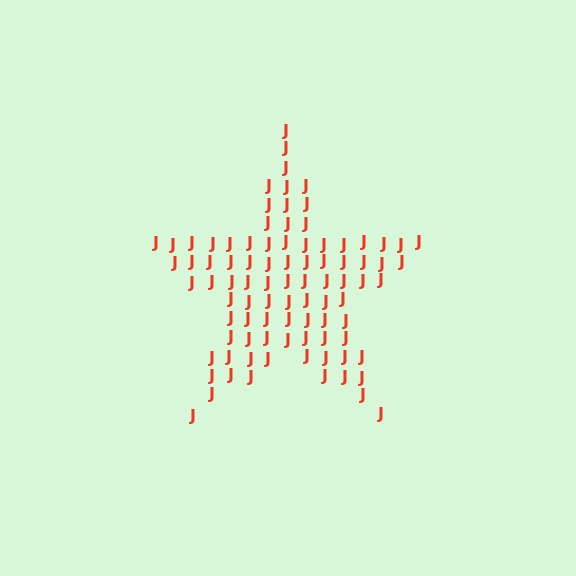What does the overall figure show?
The overall figure shows a star.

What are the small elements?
The small elements are letter J's.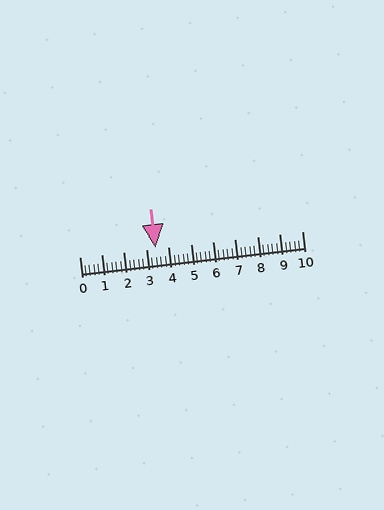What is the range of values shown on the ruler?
The ruler shows values from 0 to 10.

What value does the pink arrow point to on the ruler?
The pink arrow points to approximately 3.4.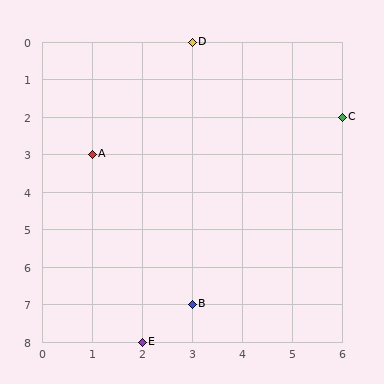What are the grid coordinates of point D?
Point D is at grid coordinates (3, 0).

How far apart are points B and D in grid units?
Points B and D are 7 rows apart.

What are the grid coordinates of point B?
Point B is at grid coordinates (3, 7).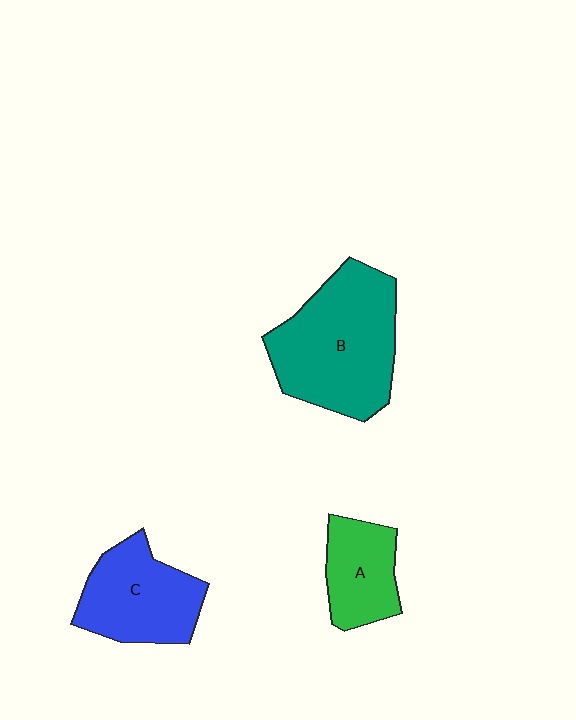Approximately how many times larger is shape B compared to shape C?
Approximately 1.5 times.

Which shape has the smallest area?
Shape A (green).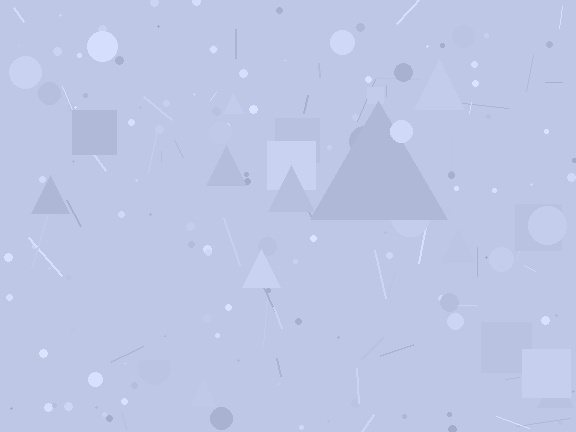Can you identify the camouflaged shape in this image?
The camouflaged shape is a triangle.